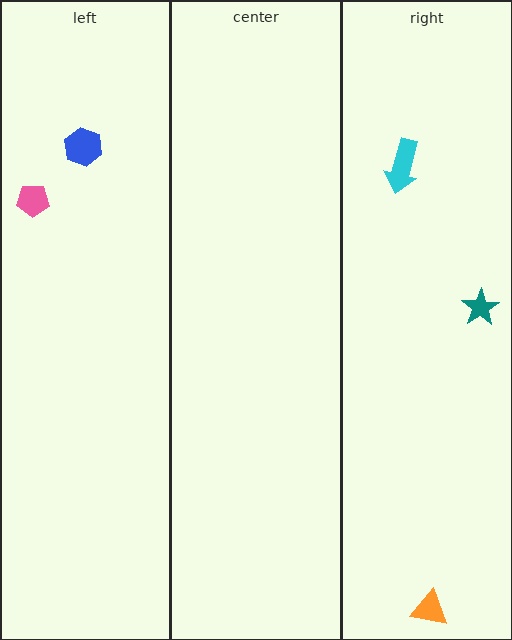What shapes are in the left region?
The pink pentagon, the blue hexagon.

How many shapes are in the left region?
2.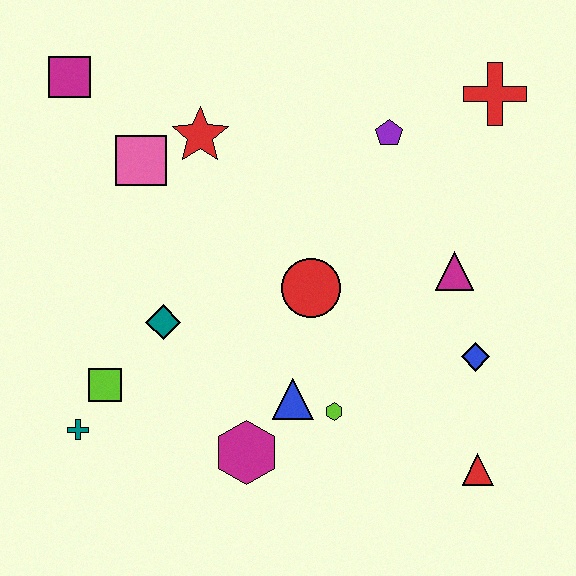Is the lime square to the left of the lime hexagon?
Yes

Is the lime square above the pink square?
No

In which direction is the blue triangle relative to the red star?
The blue triangle is below the red star.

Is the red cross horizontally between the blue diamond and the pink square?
No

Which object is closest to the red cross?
The purple pentagon is closest to the red cross.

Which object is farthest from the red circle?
The magenta square is farthest from the red circle.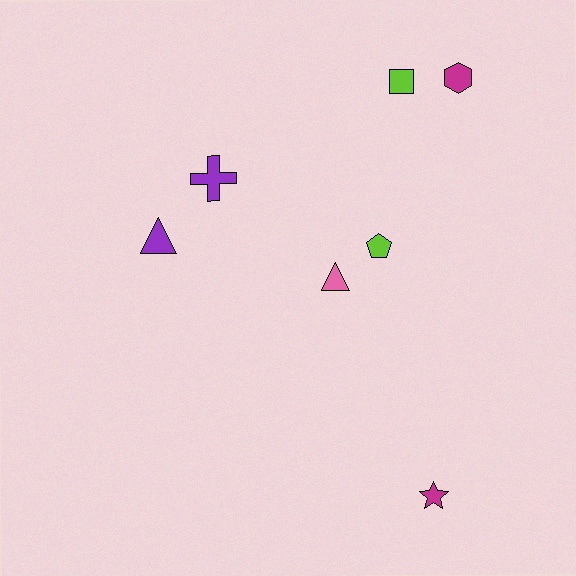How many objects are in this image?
There are 7 objects.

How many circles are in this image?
There are no circles.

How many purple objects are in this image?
There are 2 purple objects.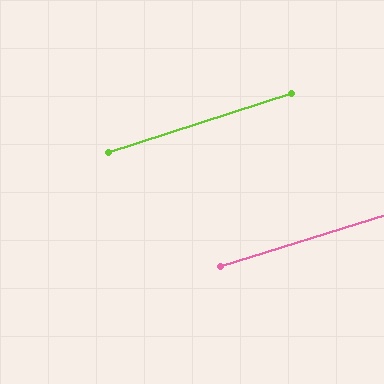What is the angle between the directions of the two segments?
Approximately 1 degree.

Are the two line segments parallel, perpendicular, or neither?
Parallel — their directions differ by only 0.5°.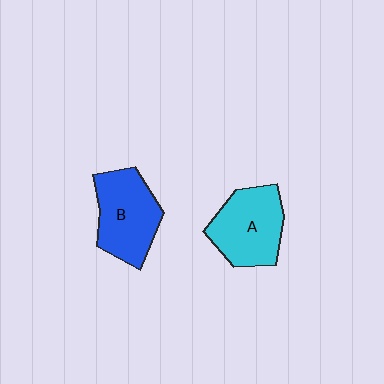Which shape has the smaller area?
Shape A (cyan).